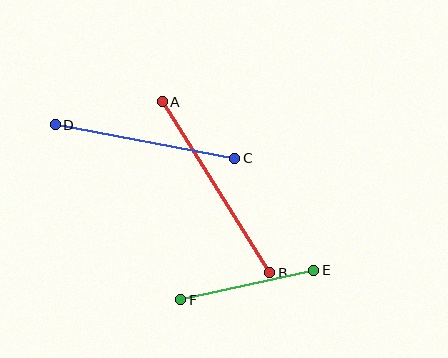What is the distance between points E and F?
The distance is approximately 136 pixels.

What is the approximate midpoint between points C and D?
The midpoint is at approximately (145, 141) pixels.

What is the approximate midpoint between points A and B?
The midpoint is at approximately (216, 187) pixels.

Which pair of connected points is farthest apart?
Points A and B are farthest apart.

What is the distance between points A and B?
The distance is approximately 202 pixels.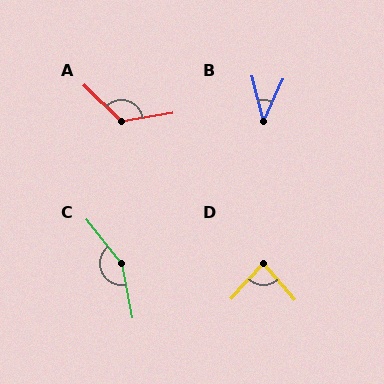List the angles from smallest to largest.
B (40°), D (84°), A (127°), C (152°).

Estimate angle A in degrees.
Approximately 127 degrees.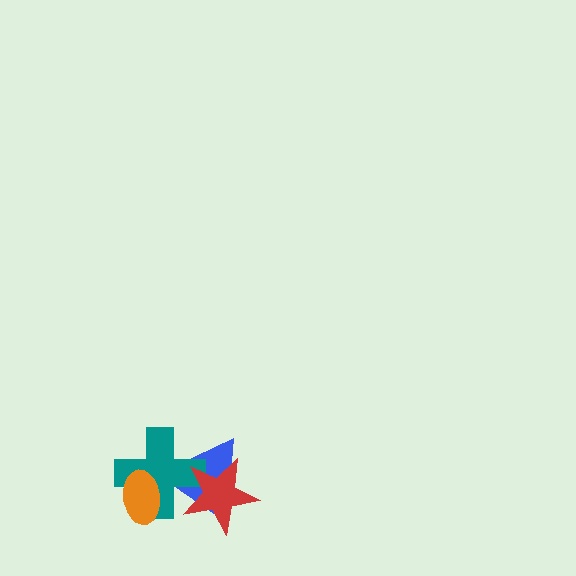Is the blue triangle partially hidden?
Yes, it is partially covered by another shape.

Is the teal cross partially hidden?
Yes, it is partially covered by another shape.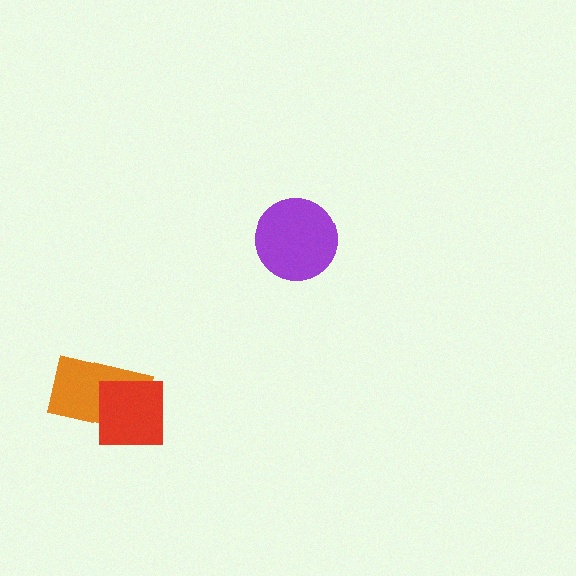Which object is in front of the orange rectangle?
The red square is in front of the orange rectangle.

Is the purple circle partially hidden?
No, no other shape covers it.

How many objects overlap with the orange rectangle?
1 object overlaps with the orange rectangle.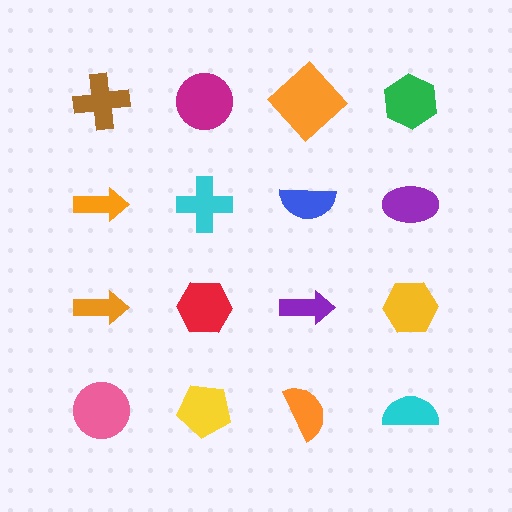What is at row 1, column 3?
An orange diamond.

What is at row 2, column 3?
A blue semicircle.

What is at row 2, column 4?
A purple ellipse.